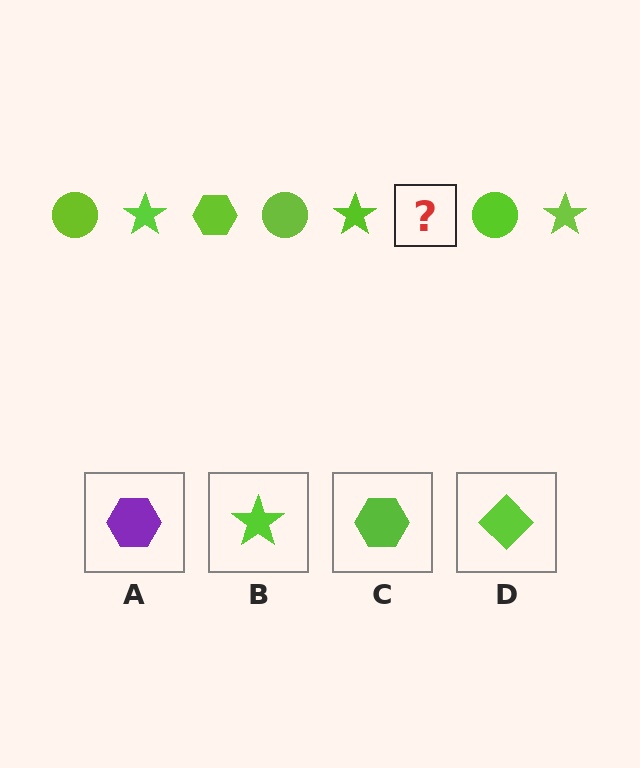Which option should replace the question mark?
Option C.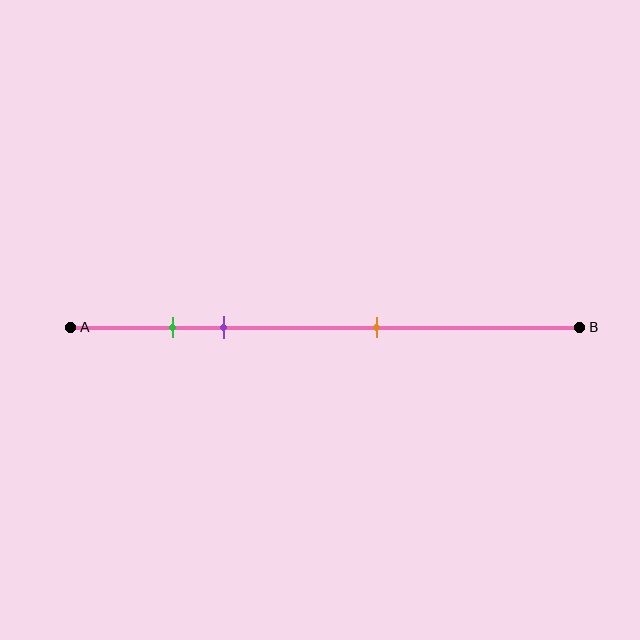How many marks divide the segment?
There are 3 marks dividing the segment.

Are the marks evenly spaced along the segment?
No, the marks are not evenly spaced.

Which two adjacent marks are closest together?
The green and purple marks are the closest adjacent pair.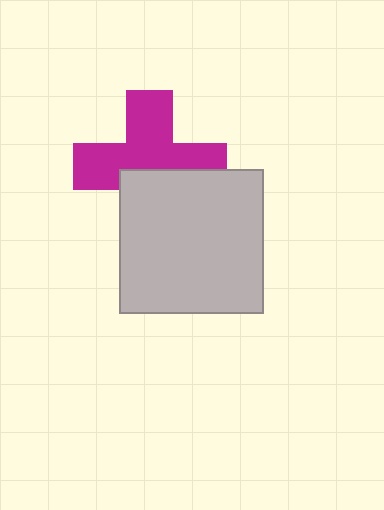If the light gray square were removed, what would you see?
You would see the complete magenta cross.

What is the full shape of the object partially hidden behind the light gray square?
The partially hidden object is a magenta cross.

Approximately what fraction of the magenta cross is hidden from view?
Roughly 39% of the magenta cross is hidden behind the light gray square.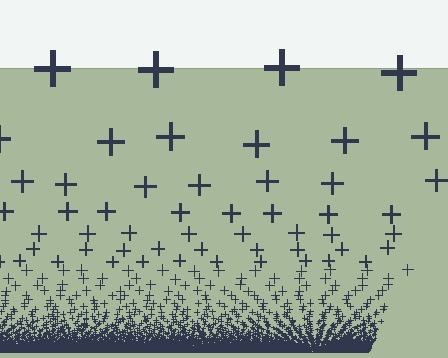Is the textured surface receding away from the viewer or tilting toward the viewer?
The surface appears to tilt toward the viewer. Texture elements get larger and sparser toward the top.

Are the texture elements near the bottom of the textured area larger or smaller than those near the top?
Smaller. The gradient is inverted — elements near the bottom are smaller and denser.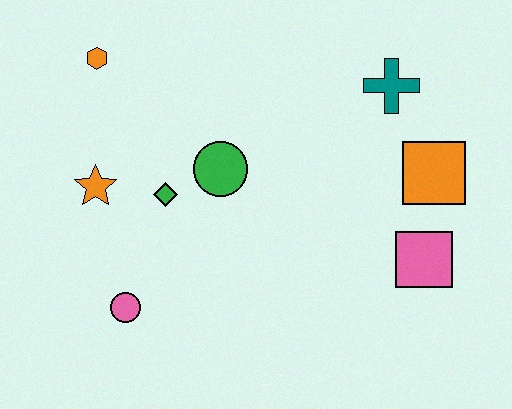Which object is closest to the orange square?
The pink square is closest to the orange square.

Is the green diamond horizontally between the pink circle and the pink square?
Yes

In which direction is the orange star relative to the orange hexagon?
The orange star is below the orange hexagon.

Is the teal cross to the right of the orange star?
Yes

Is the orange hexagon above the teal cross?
Yes